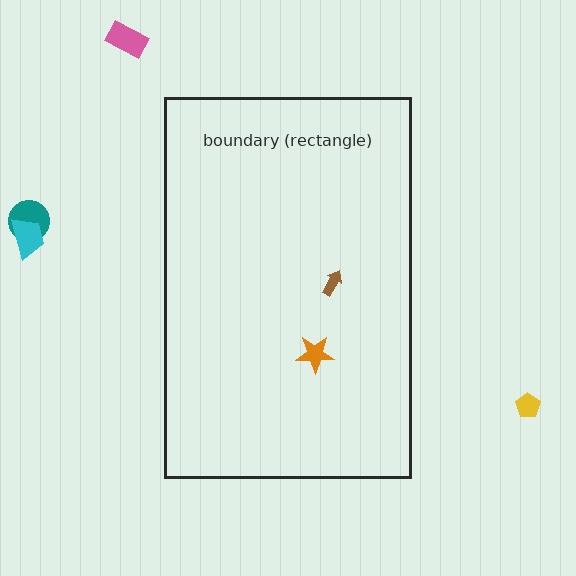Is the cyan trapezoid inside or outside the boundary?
Outside.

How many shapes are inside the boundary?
2 inside, 4 outside.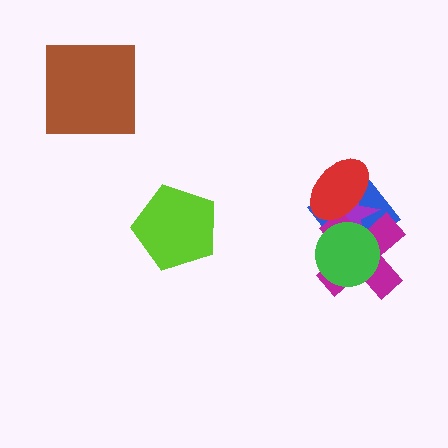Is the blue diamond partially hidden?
Yes, it is partially covered by another shape.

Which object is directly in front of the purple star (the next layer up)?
The magenta cross is directly in front of the purple star.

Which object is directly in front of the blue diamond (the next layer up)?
The purple star is directly in front of the blue diamond.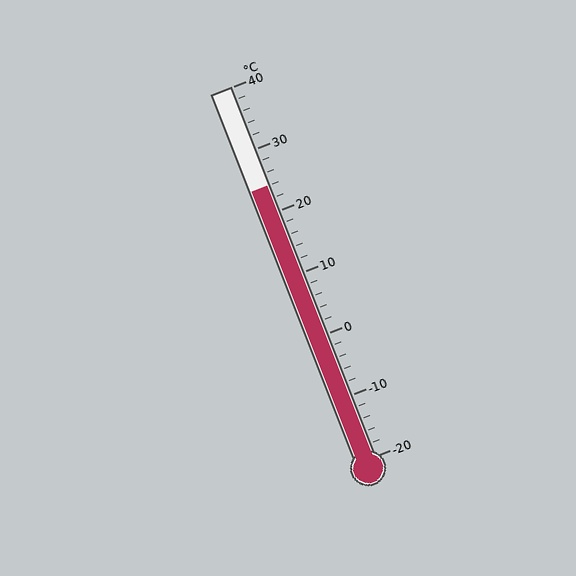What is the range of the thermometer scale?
The thermometer scale ranges from -20°C to 40°C.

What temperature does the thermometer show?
The thermometer shows approximately 24°C.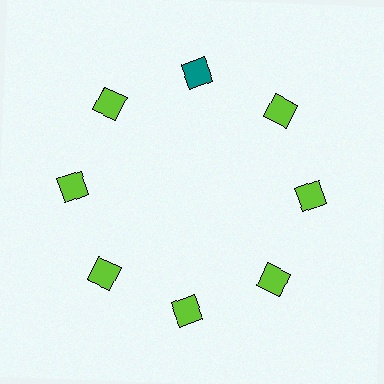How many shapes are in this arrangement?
There are 8 shapes arranged in a ring pattern.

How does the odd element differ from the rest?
It has a different color: teal instead of lime.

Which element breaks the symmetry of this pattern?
The teal diamond at roughly the 12 o'clock position breaks the symmetry. All other shapes are lime diamonds.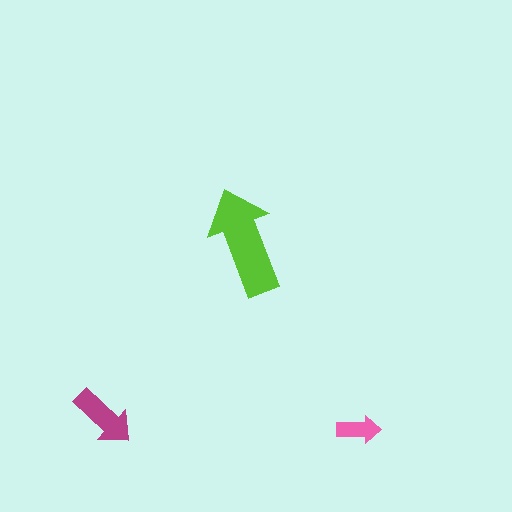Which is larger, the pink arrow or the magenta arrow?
The magenta one.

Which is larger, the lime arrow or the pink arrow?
The lime one.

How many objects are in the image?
There are 3 objects in the image.